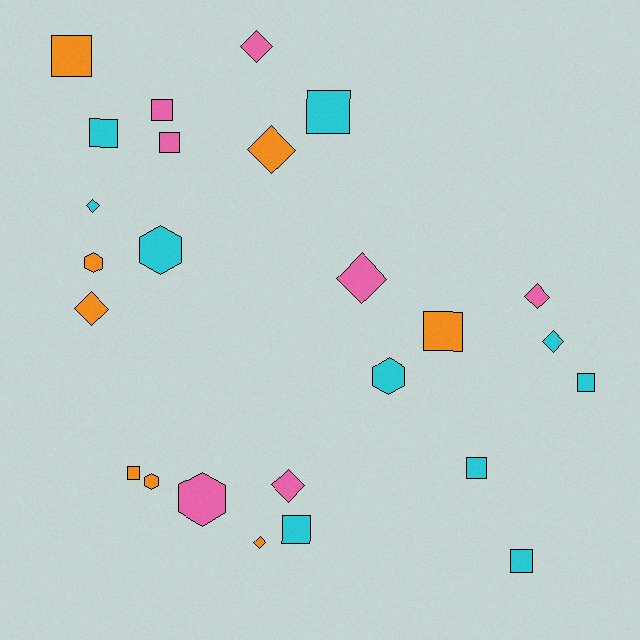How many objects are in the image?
There are 25 objects.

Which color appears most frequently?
Cyan, with 10 objects.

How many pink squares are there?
There are 2 pink squares.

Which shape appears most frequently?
Square, with 11 objects.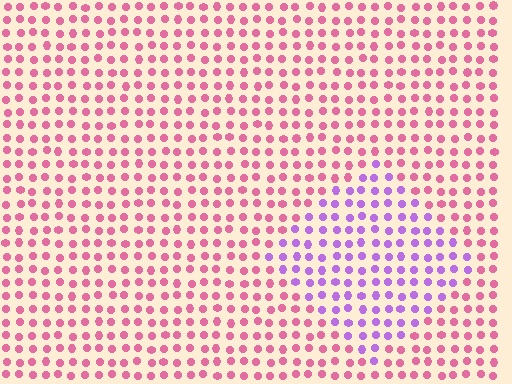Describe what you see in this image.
The image is filled with small pink elements in a uniform arrangement. A diamond-shaped region is visible where the elements are tinted to a slightly different hue, forming a subtle color boundary.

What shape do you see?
I see a diamond.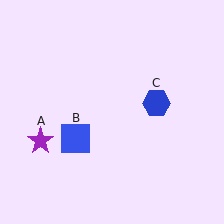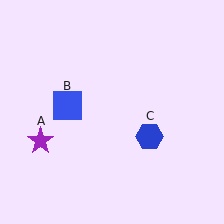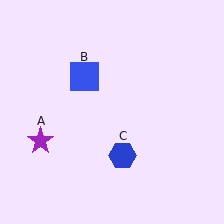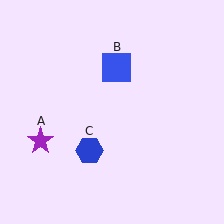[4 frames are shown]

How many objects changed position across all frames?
2 objects changed position: blue square (object B), blue hexagon (object C).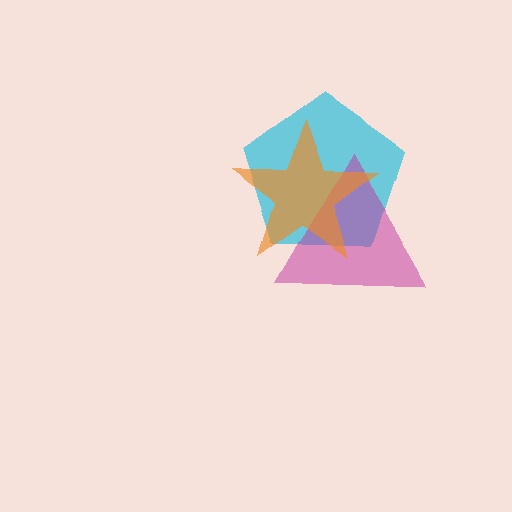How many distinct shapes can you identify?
There are 3 distinct shapes: a cyan pentagon, a magenta triangle, an orange star.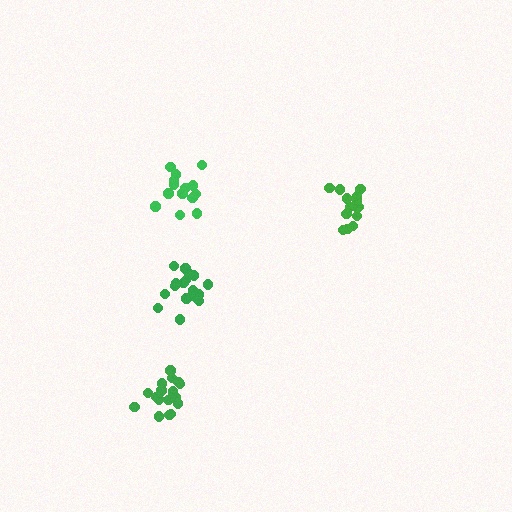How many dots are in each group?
Group 1: 15 dots, Group 2: 18 dots, Group 3: 17 dots, Group 4: 15 dots (65 total).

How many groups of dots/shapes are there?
There are 4 groups.